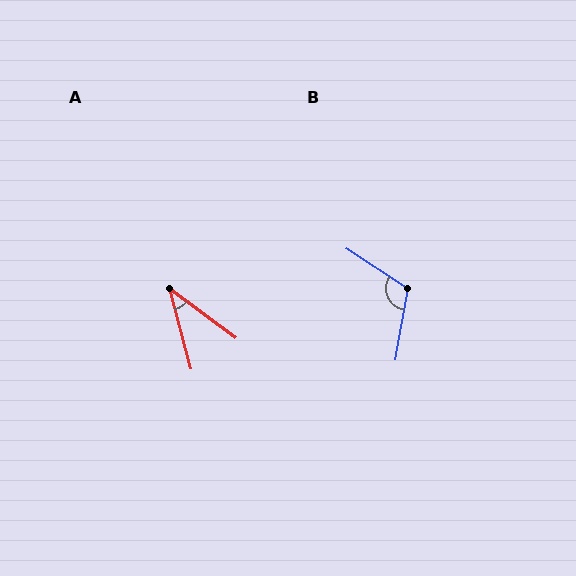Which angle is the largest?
B, at approximately 113 degrees.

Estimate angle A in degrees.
Approximately 38 degrees.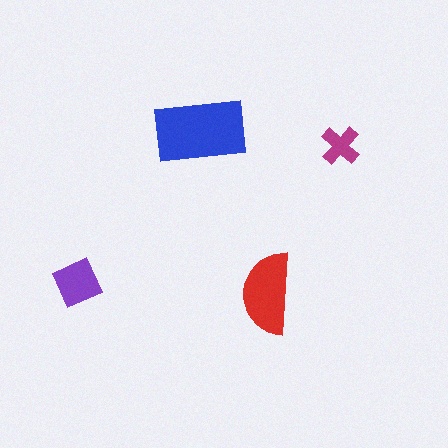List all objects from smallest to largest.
The magenta cross, the purple diamond, the red semicircle, the blue rectangle.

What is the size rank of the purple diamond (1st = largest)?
3rd.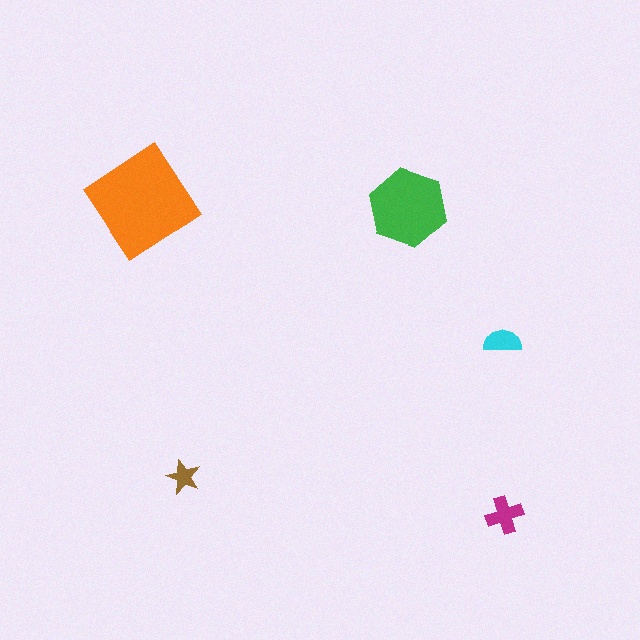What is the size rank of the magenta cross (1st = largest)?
3rd.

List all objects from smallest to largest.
The brown star, the cyan semicircle, the magenta cross, the green hexagon, the orange diamond.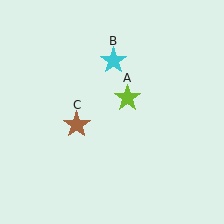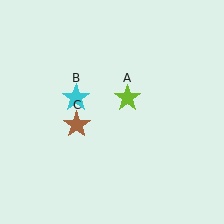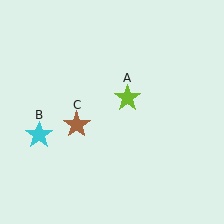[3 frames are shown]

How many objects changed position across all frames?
1 object changed position: cyan star (object B).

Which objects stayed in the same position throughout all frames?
Lime star (object A) and brown star (object C) remained stationary.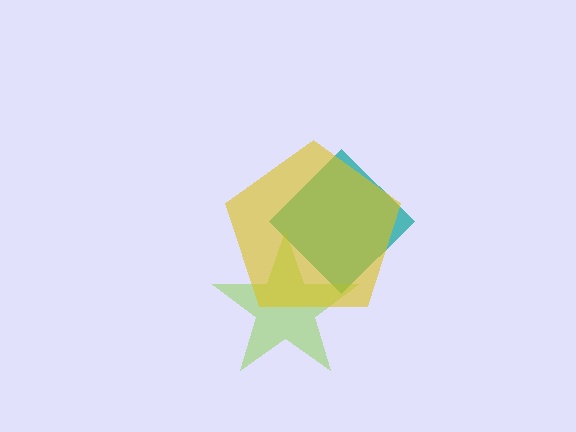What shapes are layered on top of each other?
The layered shapes are: a teal diamond, a lime star, a yellow pentagon.